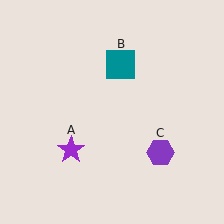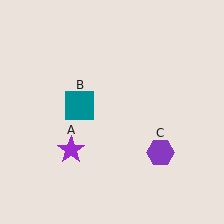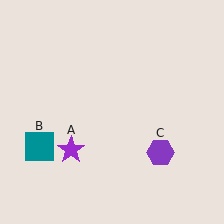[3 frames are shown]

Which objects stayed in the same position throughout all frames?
Purple star (object A) and purple hexagon (object C) remained stationary.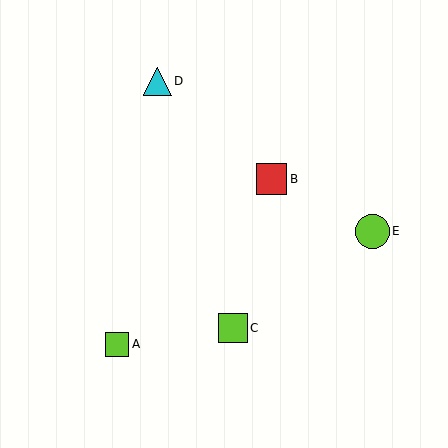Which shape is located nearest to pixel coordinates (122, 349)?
The lime square (labeled A) at (117, 344) is nearest to that location.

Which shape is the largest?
The lime circle (labeled E) is the largest.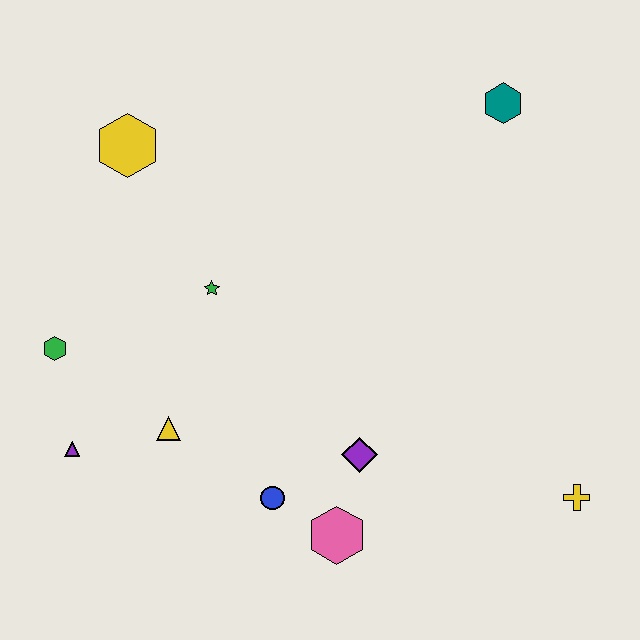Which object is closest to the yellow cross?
The purple diamond is closest to the yellow cross.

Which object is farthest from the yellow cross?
The yellow hexagon is farthest from the yellow cross.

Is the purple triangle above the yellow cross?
Yes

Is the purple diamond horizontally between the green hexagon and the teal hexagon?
Yes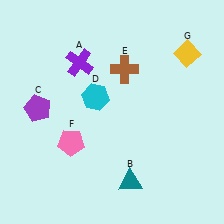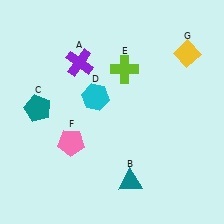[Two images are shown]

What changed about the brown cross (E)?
In Image 1, E is brown. In Image 2, it changed to lime.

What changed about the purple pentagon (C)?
In Image 1, C is purple. In Image 2, it changed to teal.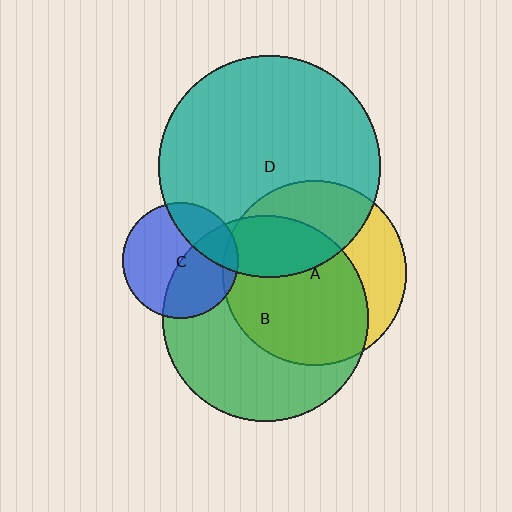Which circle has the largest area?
Circle D (teal).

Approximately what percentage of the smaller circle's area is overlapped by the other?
Approximately 5%.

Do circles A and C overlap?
Yes.